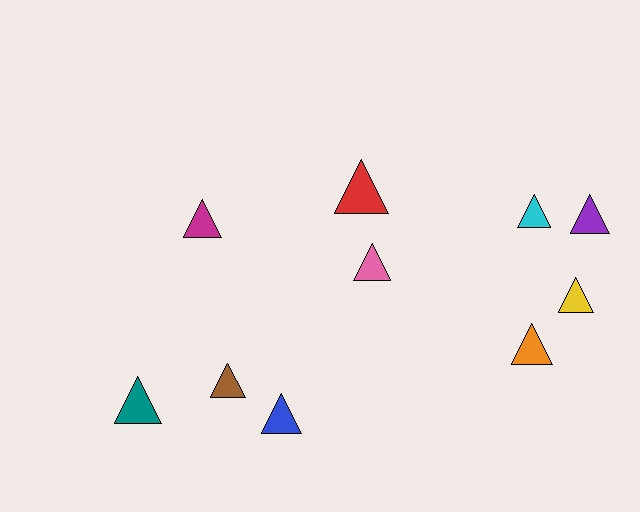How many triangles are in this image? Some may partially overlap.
There are 10 triangles.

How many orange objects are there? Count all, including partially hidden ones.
There is 1 orange object.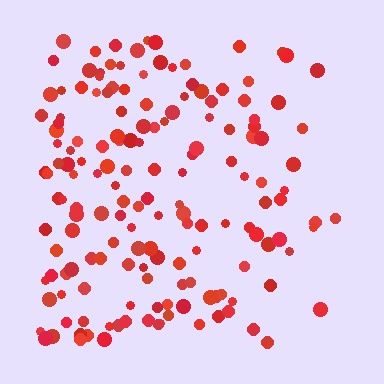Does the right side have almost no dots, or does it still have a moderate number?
Still a moderate number, just noticeably fewer than the left.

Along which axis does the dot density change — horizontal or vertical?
Horizontal.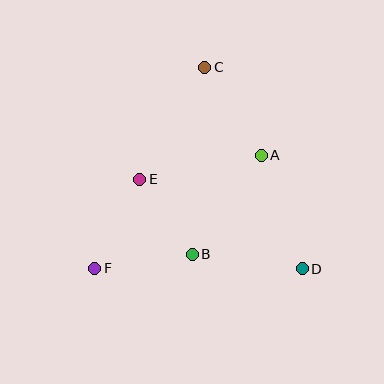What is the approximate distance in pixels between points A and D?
The distance between A and D is approximately 120 pixels.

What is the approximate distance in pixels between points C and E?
The distance between C and E is approximately 129 pixels.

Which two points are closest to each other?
Points B and E are closest to each other.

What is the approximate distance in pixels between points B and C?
The distance between B and C is approximately 187 pixels.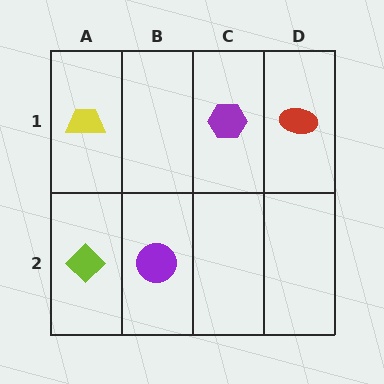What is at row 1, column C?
A purple hexagon.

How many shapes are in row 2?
2 shapes.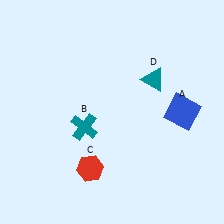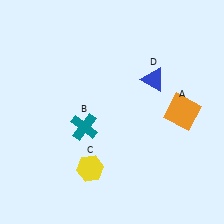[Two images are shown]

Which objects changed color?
A changed from blue to orange. C changed from red to yellow. D changed from teal to blue.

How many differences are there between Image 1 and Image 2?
There are 3 differences between the two images.